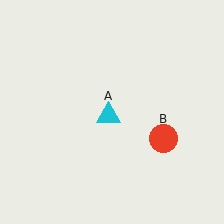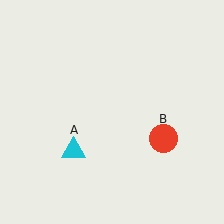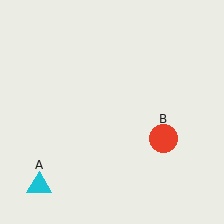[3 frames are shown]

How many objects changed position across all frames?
1 object changed position: cyan triangle (object A).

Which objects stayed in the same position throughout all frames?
Red circle (object B) remained stationary.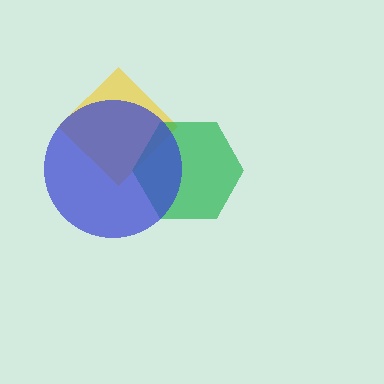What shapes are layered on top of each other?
The layered shapes are: a yellow diamond, a green hexagon, a blue circle.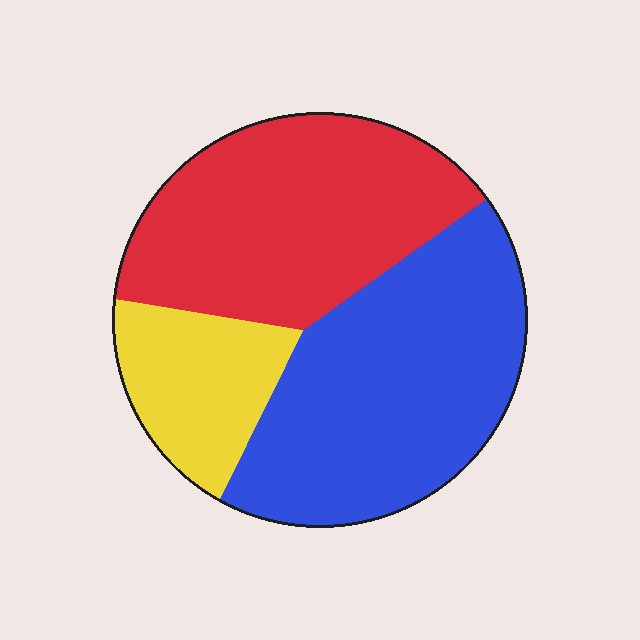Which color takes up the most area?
Blue, at roughly 45%.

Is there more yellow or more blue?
Blue.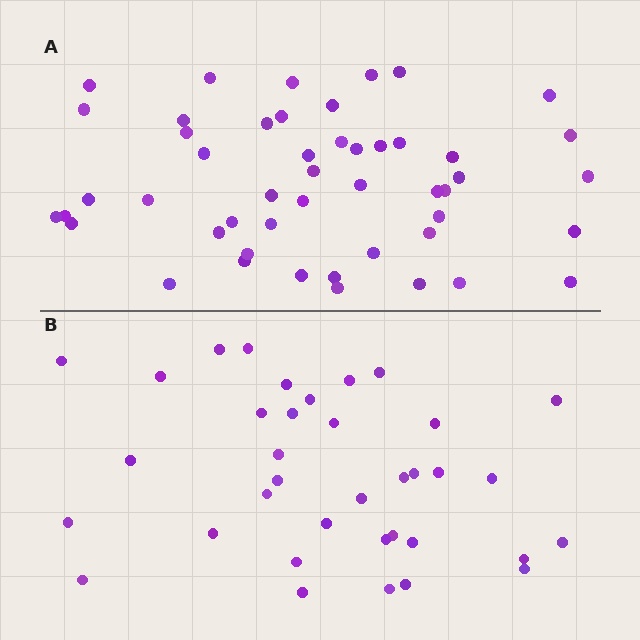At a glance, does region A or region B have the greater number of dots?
Region A (the top region) has more dots.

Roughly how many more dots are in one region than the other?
Region A has approximately 15 more dots than region B.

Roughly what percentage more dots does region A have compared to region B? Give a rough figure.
About 35% more.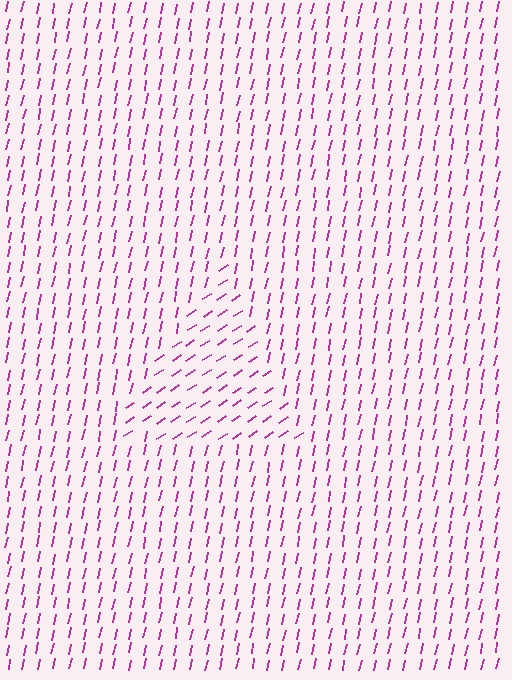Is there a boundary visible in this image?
Yes, there is a texture boundary formed by a change in line orientation.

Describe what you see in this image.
The image is filled with small magenta line segments. A triangle region in the image has lines oriented differently from the surrounding lines, creating a visible texture boundary.